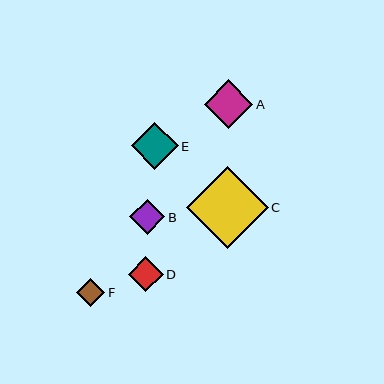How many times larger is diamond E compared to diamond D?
Diamond E is approximately 1.4 times the size of diamond D.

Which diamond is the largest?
Diamond C is the largest with a size of approximately 82 pixels.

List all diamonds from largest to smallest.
From largest to smallest: C, A, E, D, B, F.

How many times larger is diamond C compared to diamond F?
Diamond C is approximately 2.9 times the size of diamond F.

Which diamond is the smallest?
Diamond F is the smallest with a size of approximately 29 pixels.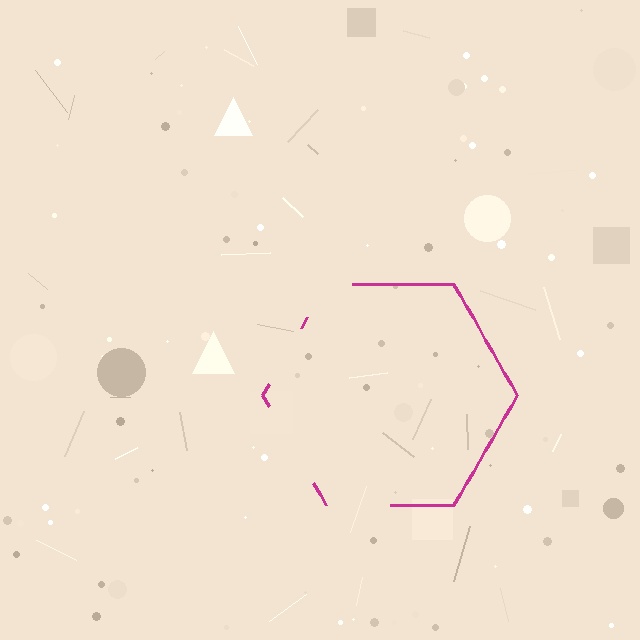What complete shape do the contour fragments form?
The contour fragments form a hexagon.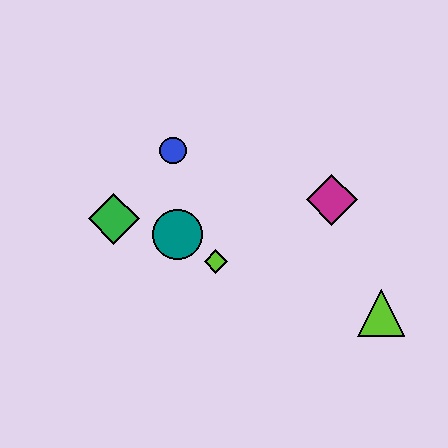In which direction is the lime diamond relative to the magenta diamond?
The lime diamond is to the left of the magenta diamond.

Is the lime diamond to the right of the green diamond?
Yes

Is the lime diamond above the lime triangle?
Yes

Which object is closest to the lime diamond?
The teal circle is closest to the lime diamond.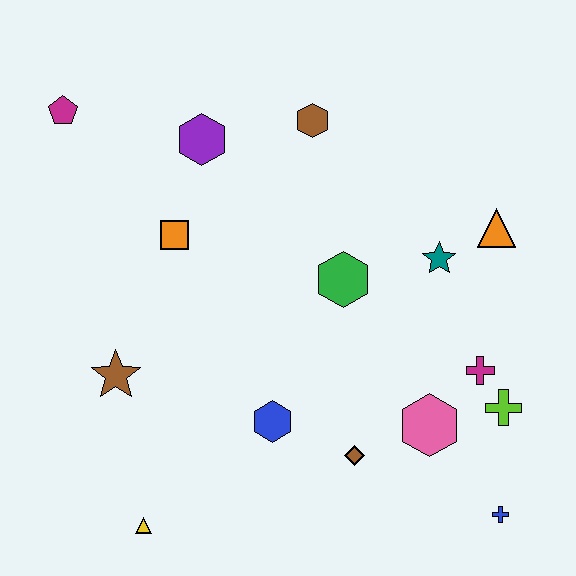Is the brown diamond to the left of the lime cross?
Yes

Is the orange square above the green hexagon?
Yes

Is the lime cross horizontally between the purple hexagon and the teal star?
No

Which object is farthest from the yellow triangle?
The orange triangle is farthest from the yellow triangle.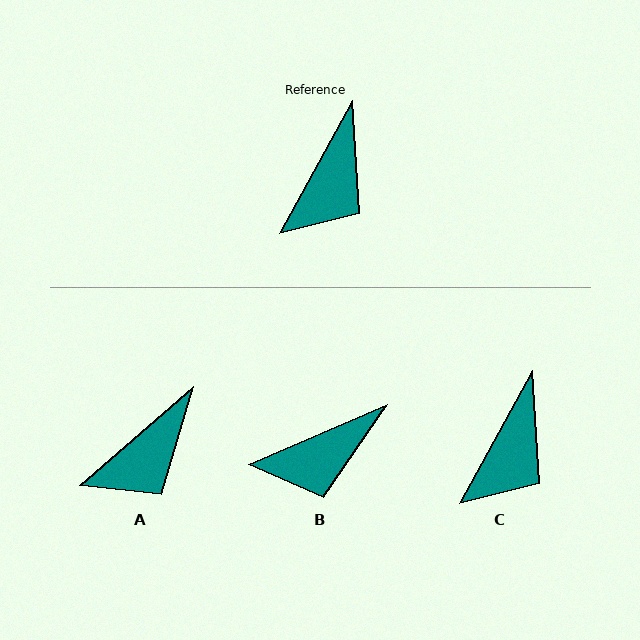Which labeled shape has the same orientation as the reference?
C.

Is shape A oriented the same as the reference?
No, it is off by about 20 degrees.